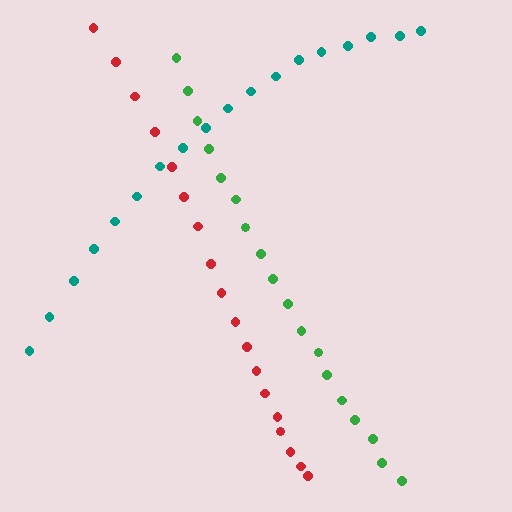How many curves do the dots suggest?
There are 3 distinct paths.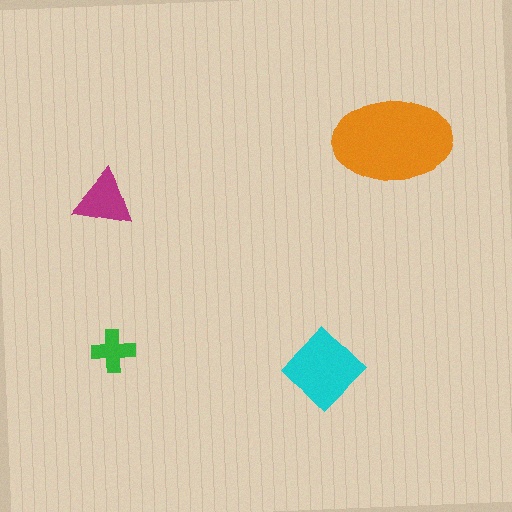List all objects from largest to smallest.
The orange ellipse, the cyan diamond, the magenta triangle, the green cross.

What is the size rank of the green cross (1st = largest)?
4th.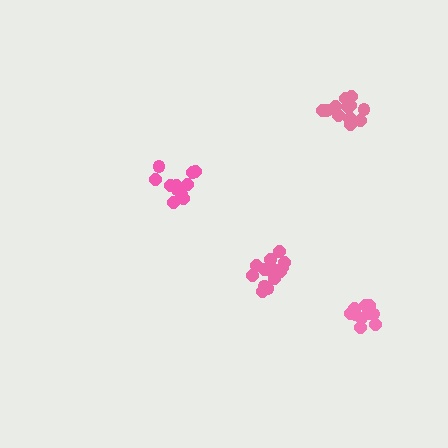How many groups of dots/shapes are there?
There are 4 groups.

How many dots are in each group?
Group 1: 14 dots, Group 2: 12 dots, Group 3: 13 dots, Group 4: 10 dots (49 total).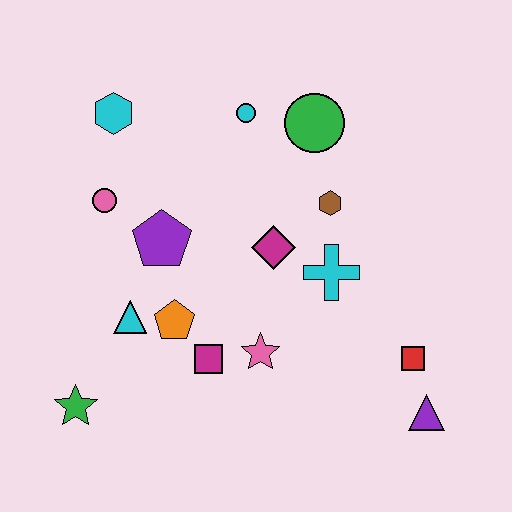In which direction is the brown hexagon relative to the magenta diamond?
The brown hexagon is to the right of the magenta diamond.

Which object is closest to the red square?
The purple triangle is closest to the red square.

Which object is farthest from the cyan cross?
The green star is farthest from the cyan cross.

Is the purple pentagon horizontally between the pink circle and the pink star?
Yes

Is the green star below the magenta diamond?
Yes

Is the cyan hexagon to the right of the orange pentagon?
No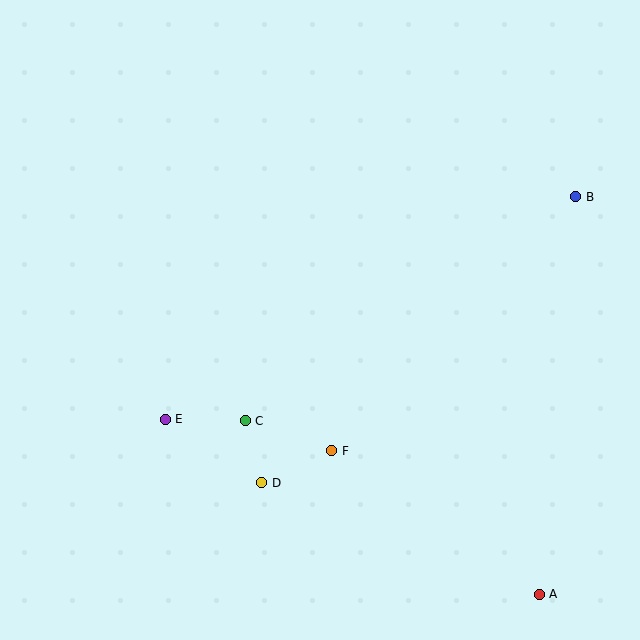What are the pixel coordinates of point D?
Point D is at (262, 483).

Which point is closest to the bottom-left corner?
Point E is closest to the bottom-left corner.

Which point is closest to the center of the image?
Point C at (245, 421) is closest to the center.